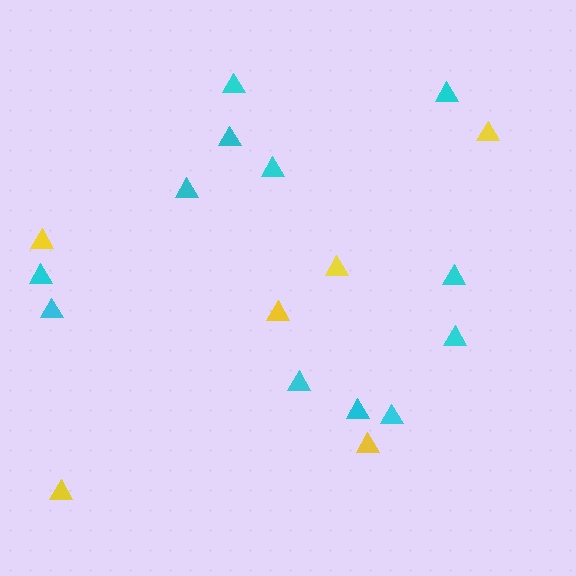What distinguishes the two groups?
There are 2 groups: one group of cyan triangles (12) and one group of yellow triangles (6).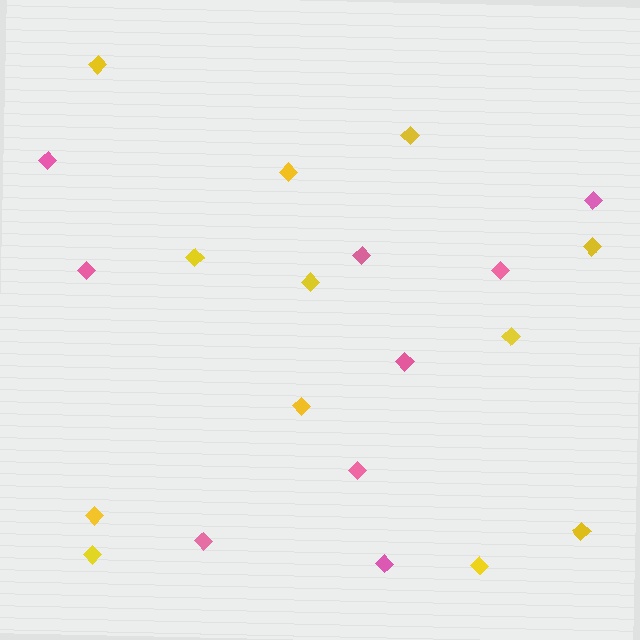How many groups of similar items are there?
There are 2 groups: one group of yellow diamonds (12) and one group of pink diamonds (9).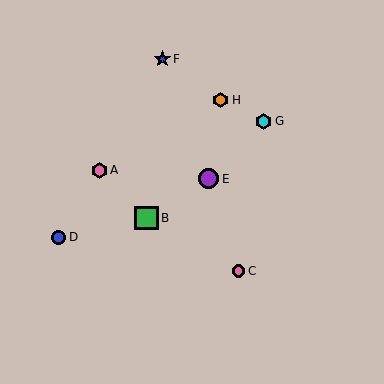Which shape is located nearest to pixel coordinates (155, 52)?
The blue star (labeled F) at (162, 59) is nearest to that location.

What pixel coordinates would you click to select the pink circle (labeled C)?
Click at (238, 271) to select the pink circle C.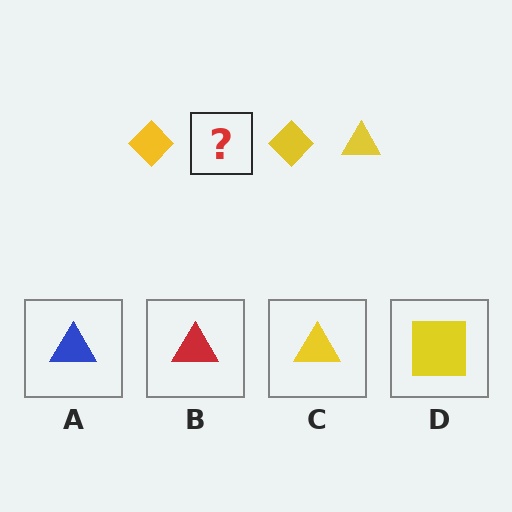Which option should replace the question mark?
Option C.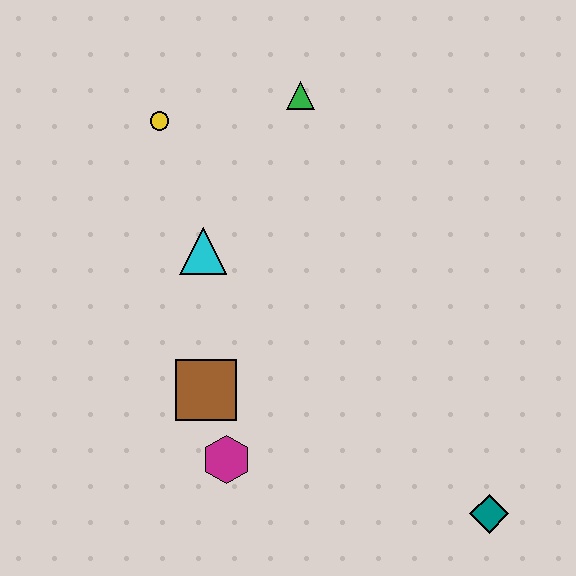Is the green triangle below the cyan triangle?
No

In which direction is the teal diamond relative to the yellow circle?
The teal diamond is below the yellow circle.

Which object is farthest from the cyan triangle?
The teal diamond is farthest from the cyan triangle.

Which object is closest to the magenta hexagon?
The brown square is closest to the magenta hexagon.